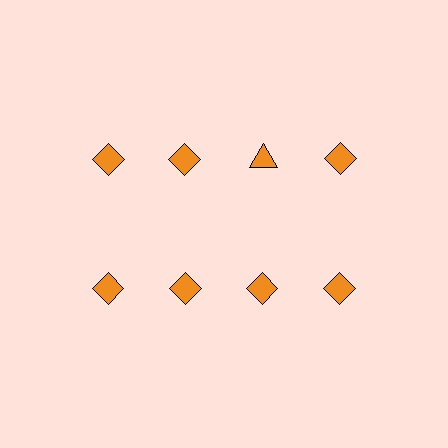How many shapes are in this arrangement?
There are 8 shapes arranged in a grid pattern.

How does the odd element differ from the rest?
It has a different shape: triangle instead of diamond.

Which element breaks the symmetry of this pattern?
The orange triangle in the top row, center column breaks the symmetry. All other shapes are orange diamonds.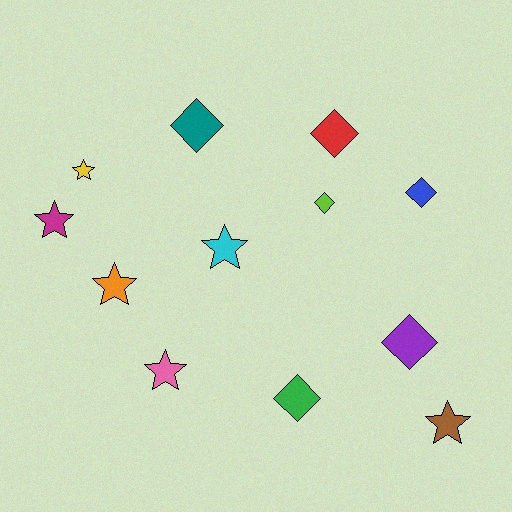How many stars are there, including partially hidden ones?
There are 6 stars.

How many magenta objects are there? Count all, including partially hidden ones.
There is 1 magenta object.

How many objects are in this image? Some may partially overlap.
There are 12 objects.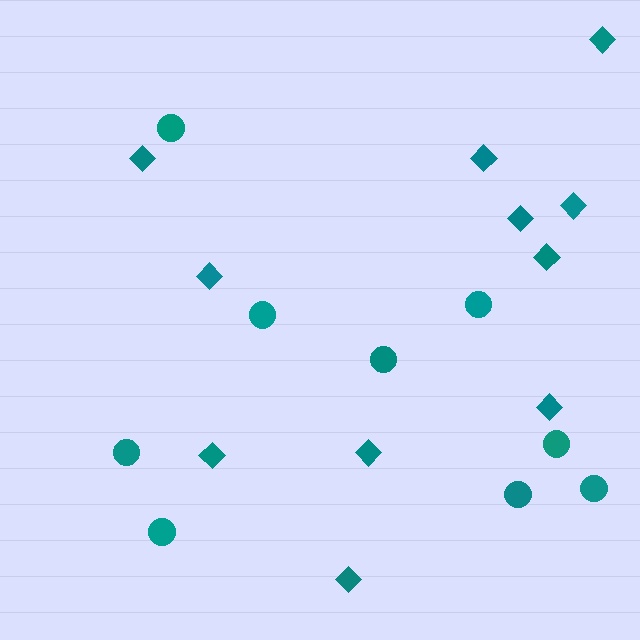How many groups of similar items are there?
There are 2 groups: one group of diamonds (11) and one group of circles (9).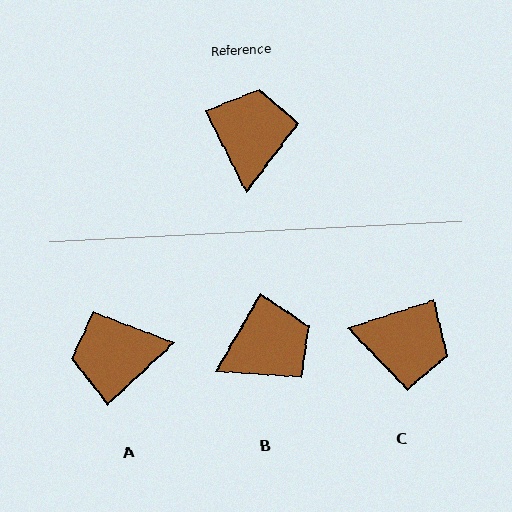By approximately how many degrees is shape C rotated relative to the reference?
Approximately 99 degrees clockwise.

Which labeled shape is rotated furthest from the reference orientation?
A, about 106 degrees away.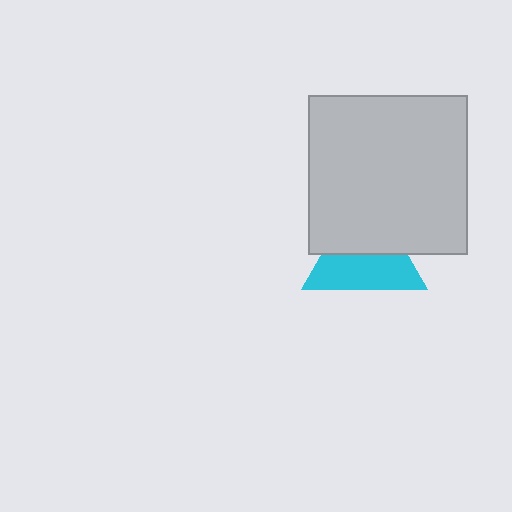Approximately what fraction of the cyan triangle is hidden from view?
Roughly 48% of the cyan triangle is hidden behind the light gray square.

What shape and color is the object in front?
The object in front is a light gray square.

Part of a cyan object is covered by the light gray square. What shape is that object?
It is a triangle.